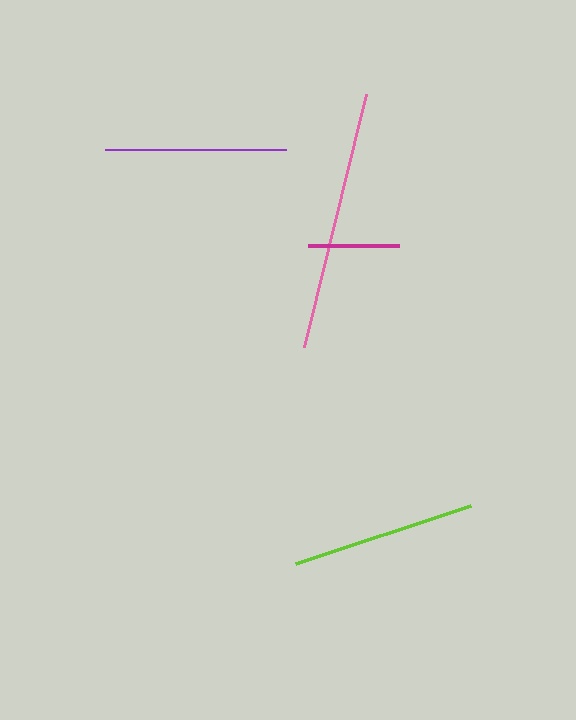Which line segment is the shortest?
The magenta line is the shortest at approximately 91 pixels.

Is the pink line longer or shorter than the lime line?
The pink line is longer than the lime line.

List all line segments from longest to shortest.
From longest to shortest: pink, lime, purple, magenta.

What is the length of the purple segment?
The purple segment is approximately 180 pixels long.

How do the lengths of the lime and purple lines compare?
The lime and purple lines are approximately the same length.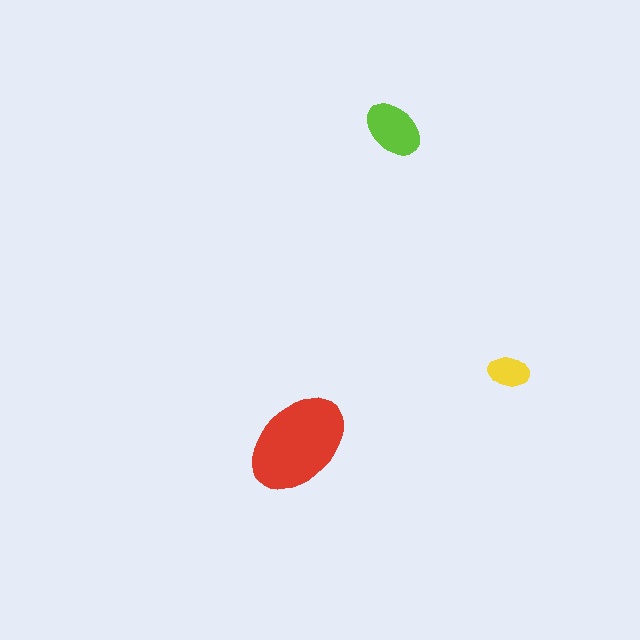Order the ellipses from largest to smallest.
the red one, the lime one, the yellow one.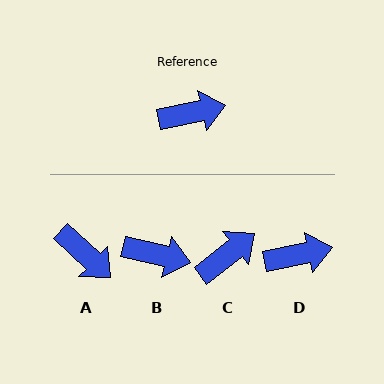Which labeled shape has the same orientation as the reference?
D.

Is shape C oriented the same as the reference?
No, it is off by about 27 degrees.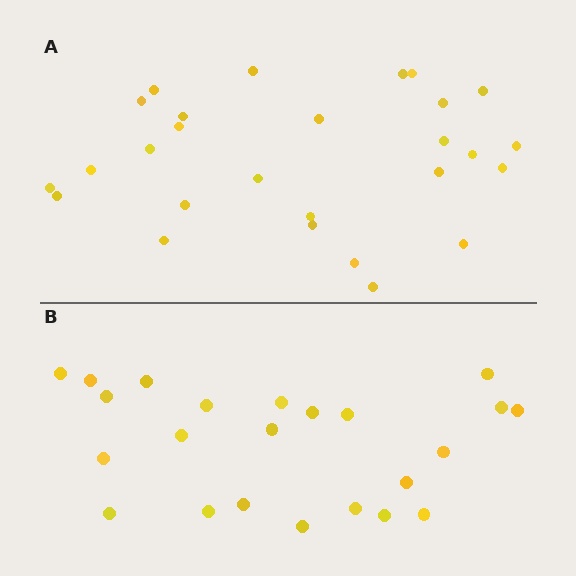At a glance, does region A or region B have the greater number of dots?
Region A (the top region) has more dots.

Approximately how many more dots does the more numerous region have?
Region A has about 4 more dots than region B.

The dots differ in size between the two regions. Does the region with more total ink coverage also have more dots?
No. Region B has more total ink coverage because its dots are larger, but region A actually contains more individual dots. Total area can be misleading — the number of items is what matters here.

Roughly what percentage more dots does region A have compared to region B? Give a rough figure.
About 15% more.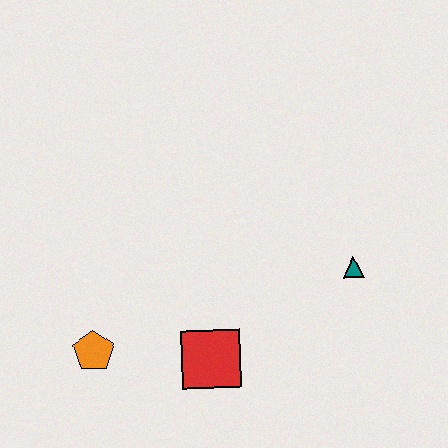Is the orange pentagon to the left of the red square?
Yes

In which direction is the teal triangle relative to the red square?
The teal triangle is to the right of the red square.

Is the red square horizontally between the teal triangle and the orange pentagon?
Yes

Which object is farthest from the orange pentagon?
The teal triangle is farthest from the orange pentagon.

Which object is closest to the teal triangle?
The red square is closest to the teal triangle.